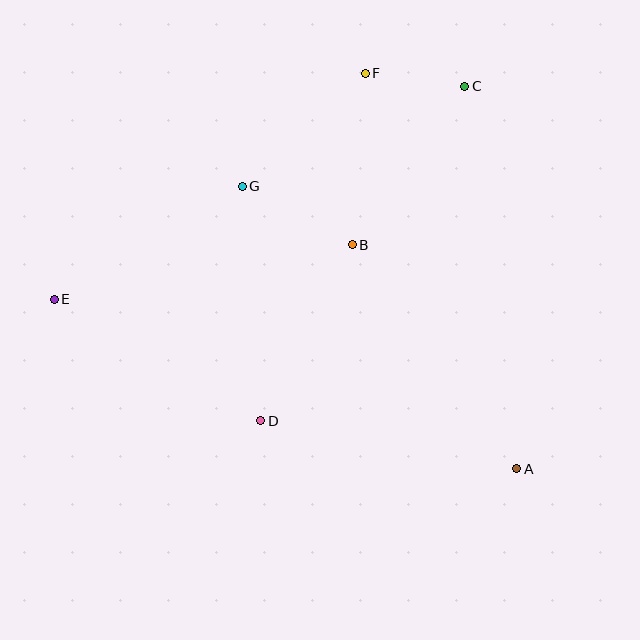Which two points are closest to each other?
Points C and F are closest to each other.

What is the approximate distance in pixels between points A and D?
The distance between A and D is approximately 261 pixels.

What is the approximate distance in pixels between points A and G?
The distance between A and G is approximately 394 pixels.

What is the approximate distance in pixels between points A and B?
The distance between A and B is approximately 278 pixels.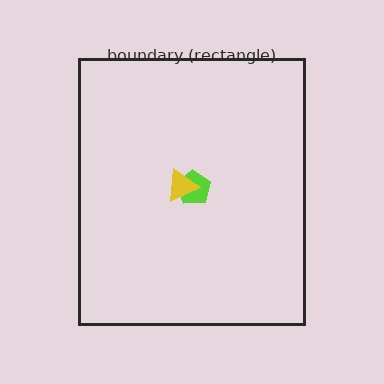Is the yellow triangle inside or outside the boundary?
Inside.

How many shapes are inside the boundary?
2 inside, 0 outside.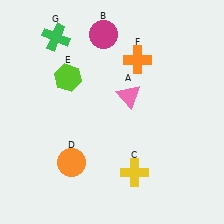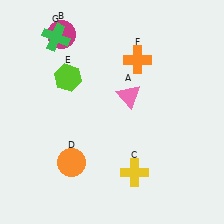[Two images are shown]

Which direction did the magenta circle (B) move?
The magenta circle (B) moved left.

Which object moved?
The magenta circle (B) moved left.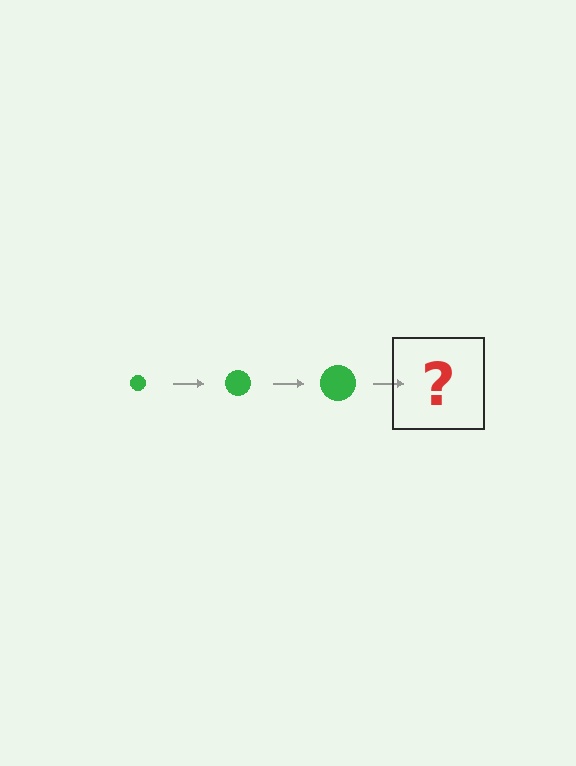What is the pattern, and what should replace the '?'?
The pattern is that the circle gets progressively larger each step. The '?' should be a green circle, larger than the previous one.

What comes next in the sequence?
The next element should be a green circle, larger than the previous one.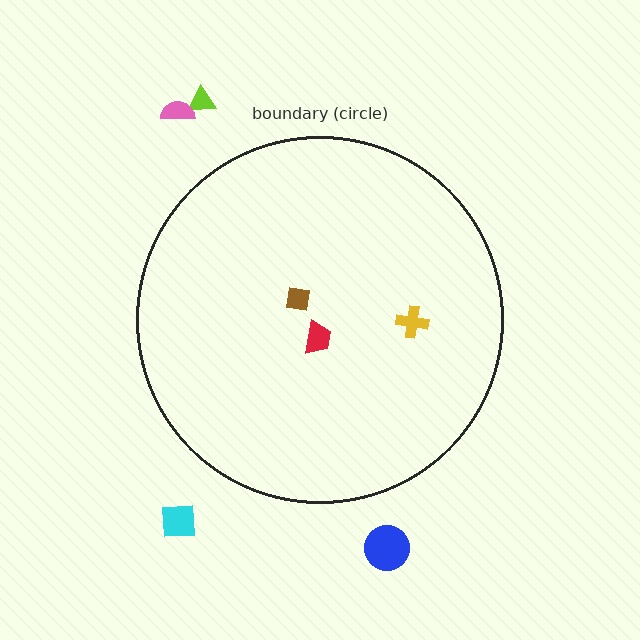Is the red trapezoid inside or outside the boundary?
Inside.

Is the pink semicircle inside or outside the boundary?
Outside.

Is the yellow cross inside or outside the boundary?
Inside.